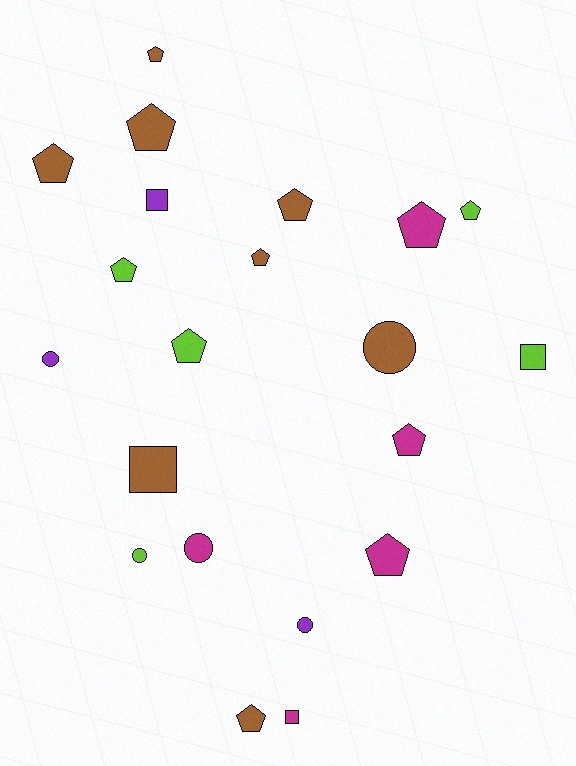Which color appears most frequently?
Brown, with 8 objects.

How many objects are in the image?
There are 21 objects.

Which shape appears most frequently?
Pentagon, with 12 objects.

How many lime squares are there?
There is 1 lime square.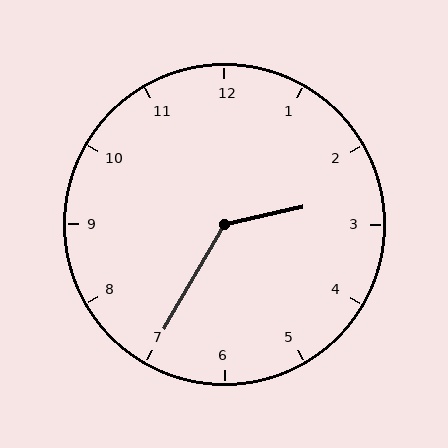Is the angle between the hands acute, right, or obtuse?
It is obtuse.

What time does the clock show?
2:35.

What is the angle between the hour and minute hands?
Approximately 132 degrees.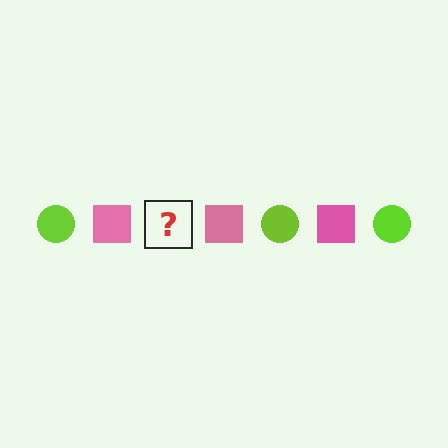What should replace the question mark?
The question mark should be replaced with a lime circle.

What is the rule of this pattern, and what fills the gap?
The rule is that the pattern alternates between lime circle and pink square. The gap should be filled with a lime circle.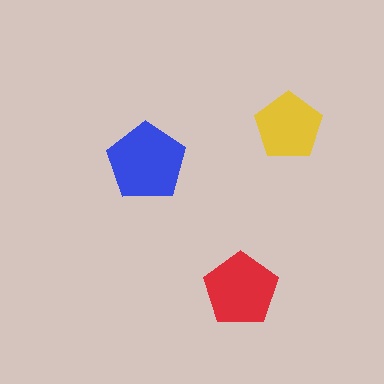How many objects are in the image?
There are 3 objects in the image.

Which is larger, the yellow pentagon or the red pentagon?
The red one.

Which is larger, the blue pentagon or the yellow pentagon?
The blue one.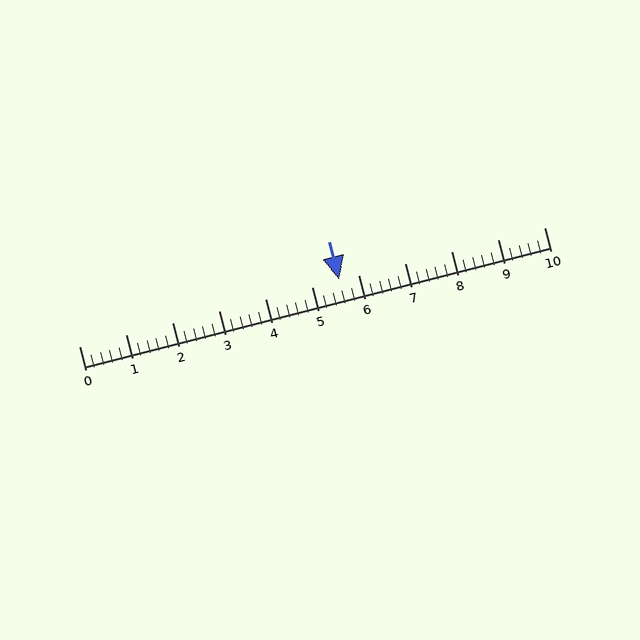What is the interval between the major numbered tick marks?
The major tick marks are spaced 1 units apart.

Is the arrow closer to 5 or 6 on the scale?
The arrow is closer to 6.